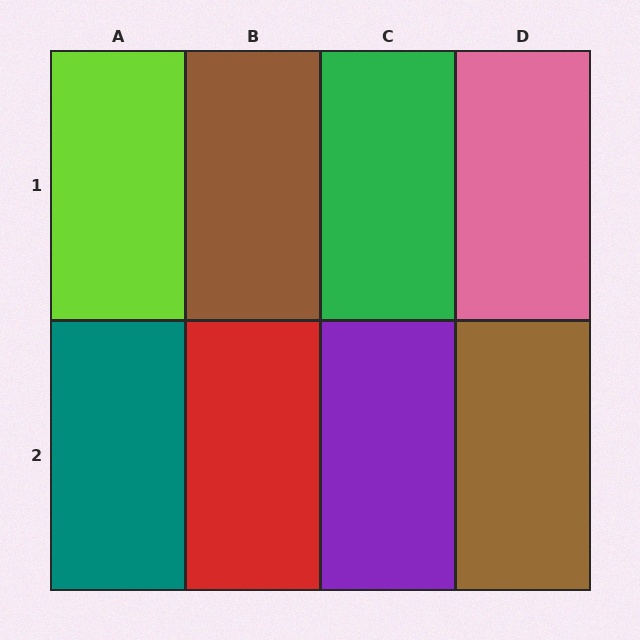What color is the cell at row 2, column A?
Teal.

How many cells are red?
1 cell is red.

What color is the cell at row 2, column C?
Purple.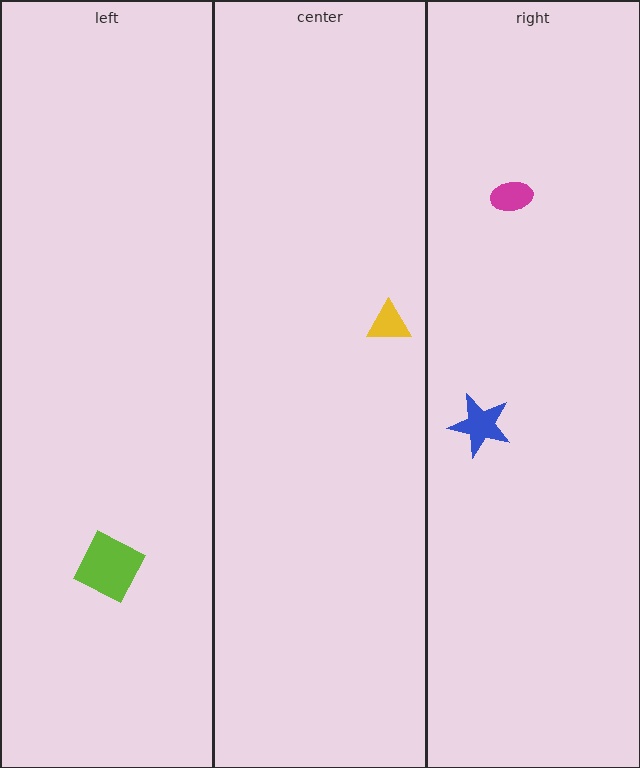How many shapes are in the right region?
2.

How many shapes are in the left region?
1.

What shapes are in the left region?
The lime square.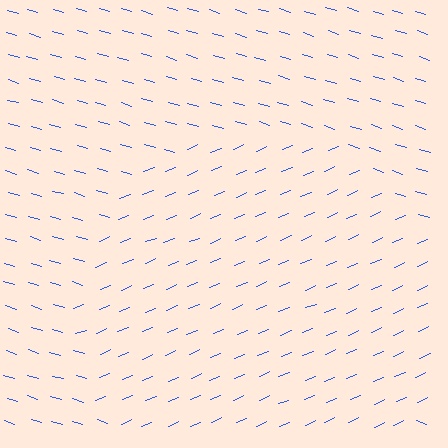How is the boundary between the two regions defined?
The boundary is defined purely by a change in line orientation (approximately 40 degrees difference). All lines are the same color and thickness.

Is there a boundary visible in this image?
Yes, there is a texture boundary formed by a change in line orientation.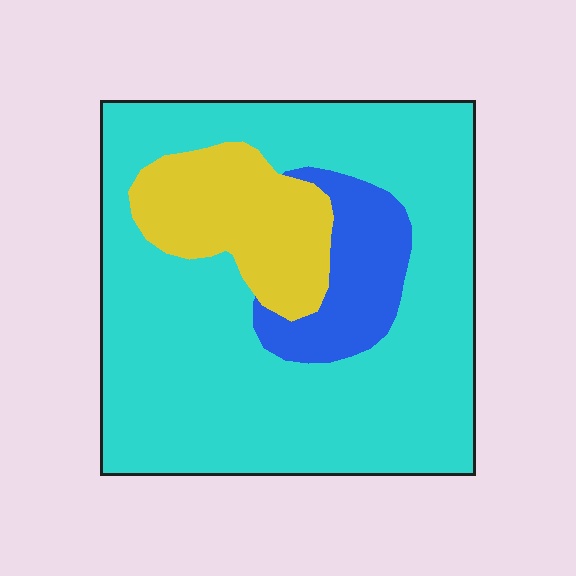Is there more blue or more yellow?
Yellow.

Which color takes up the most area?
Cyan, at roughly 70%.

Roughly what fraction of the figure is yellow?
Yellow takes up about one sixth (1/6) of the figure.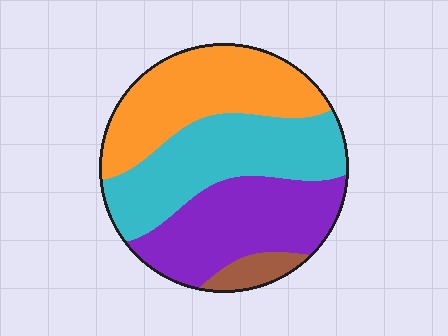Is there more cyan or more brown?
Cyan.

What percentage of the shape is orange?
Orange covers around 30% of the shape.